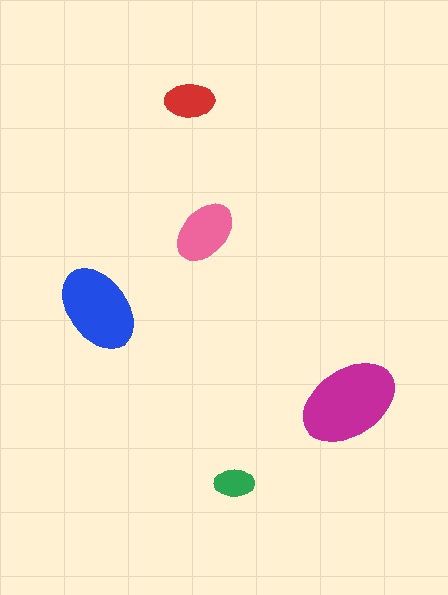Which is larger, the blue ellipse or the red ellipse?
The blue one.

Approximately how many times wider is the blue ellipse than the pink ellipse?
About 1.5 times wider.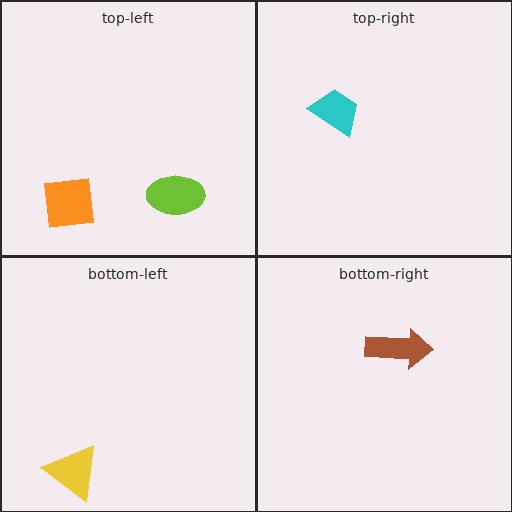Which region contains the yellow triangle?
The bottom-left region.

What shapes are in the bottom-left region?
The yellow triangle.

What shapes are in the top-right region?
The cyan trapezoid.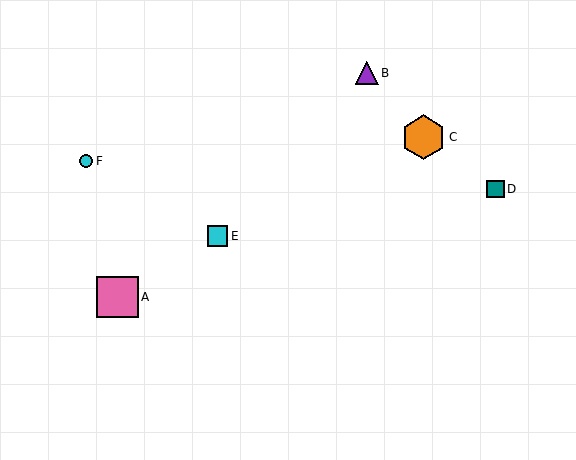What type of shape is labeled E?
Shape E is a cyan square.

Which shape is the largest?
The orange hexagon (labeled C) is the largest.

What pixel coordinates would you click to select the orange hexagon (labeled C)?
Click at (424, 137) to select the orange hexagon C.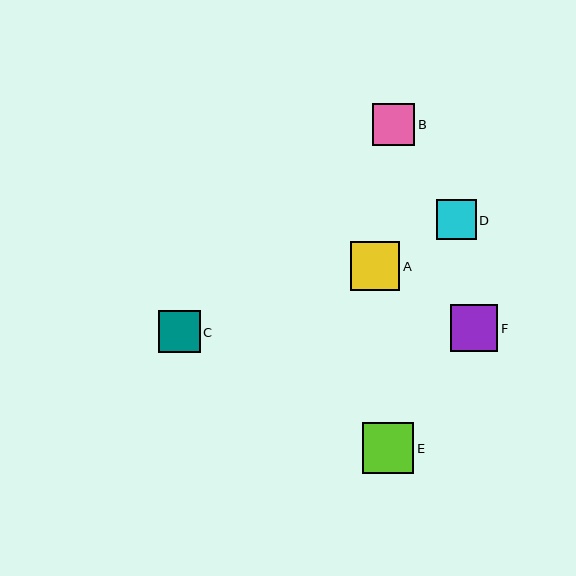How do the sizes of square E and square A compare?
Square E and square A are approximately the same size.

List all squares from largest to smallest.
From largest to smallest: E, A, F, B, C, D.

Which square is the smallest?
Square D is the smallest with a size of approximately 40 pixels.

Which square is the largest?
Square E is the largest with a size of approximately 51 pixels.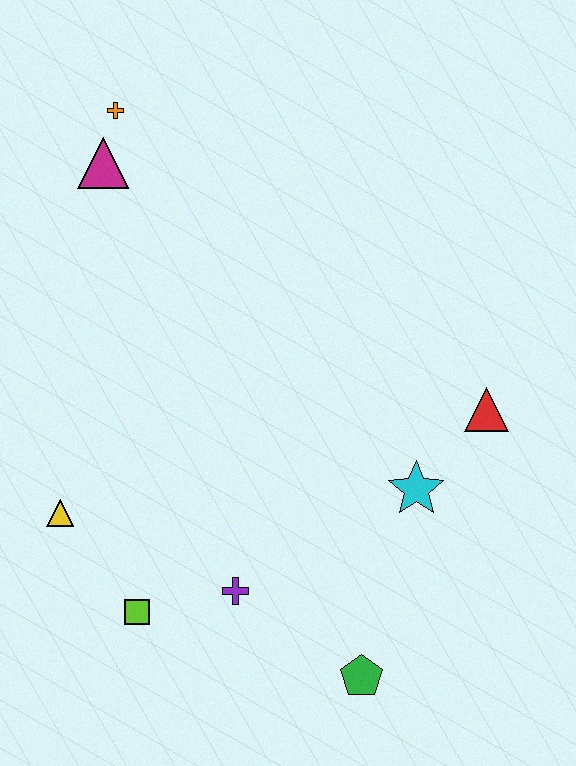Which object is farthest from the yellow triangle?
The red triangle is farthest from the yellow triangle.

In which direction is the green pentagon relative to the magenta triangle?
The green pentagon is below the magenta triangle.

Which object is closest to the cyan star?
The red triangle is closest to the cyan star.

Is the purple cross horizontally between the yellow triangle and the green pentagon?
Yes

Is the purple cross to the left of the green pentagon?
Yes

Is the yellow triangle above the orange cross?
No